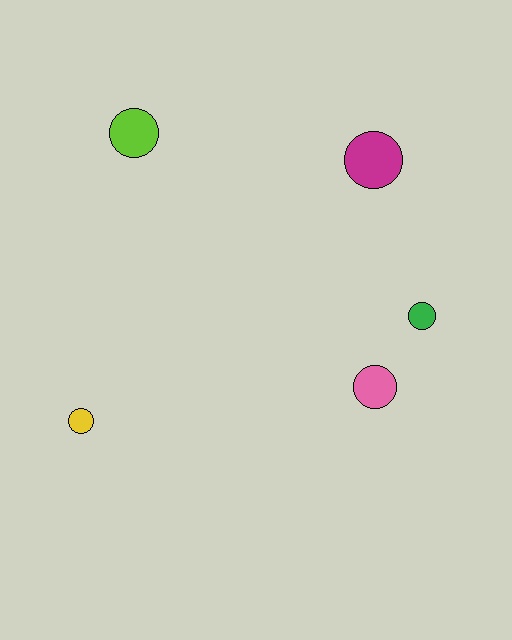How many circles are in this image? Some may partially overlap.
There are 5 circles.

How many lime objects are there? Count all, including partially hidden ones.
There is 1 lime object.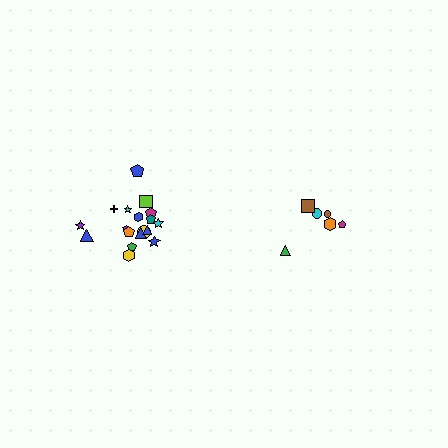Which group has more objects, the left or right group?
The left group.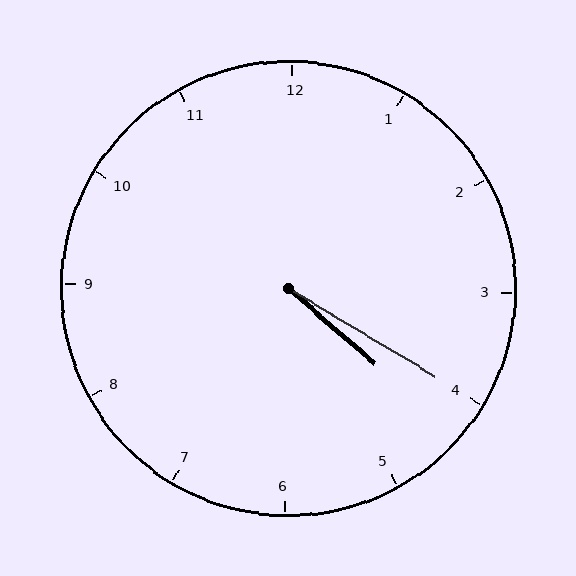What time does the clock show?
4:20.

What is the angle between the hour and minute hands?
Approximately 10 degrees.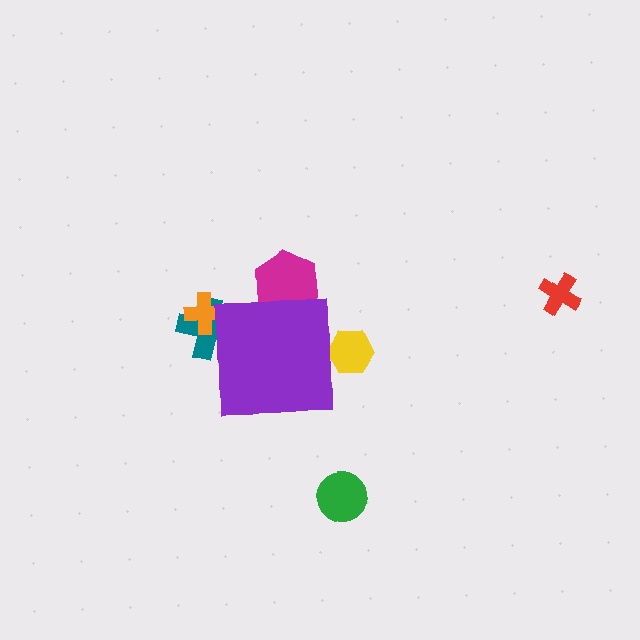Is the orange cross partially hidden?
Yes, the orange cross is partially hidden behind the purple square.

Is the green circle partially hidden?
No, the green circle is fully visible.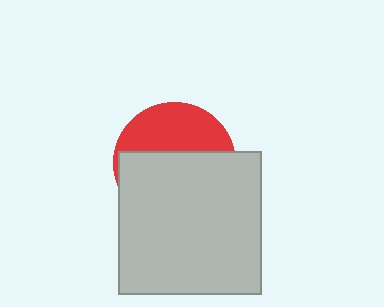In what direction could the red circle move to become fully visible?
The red circle could move up. That would shift it out from behind the light gray square entirely.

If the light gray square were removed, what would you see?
You would see the complete red circle.